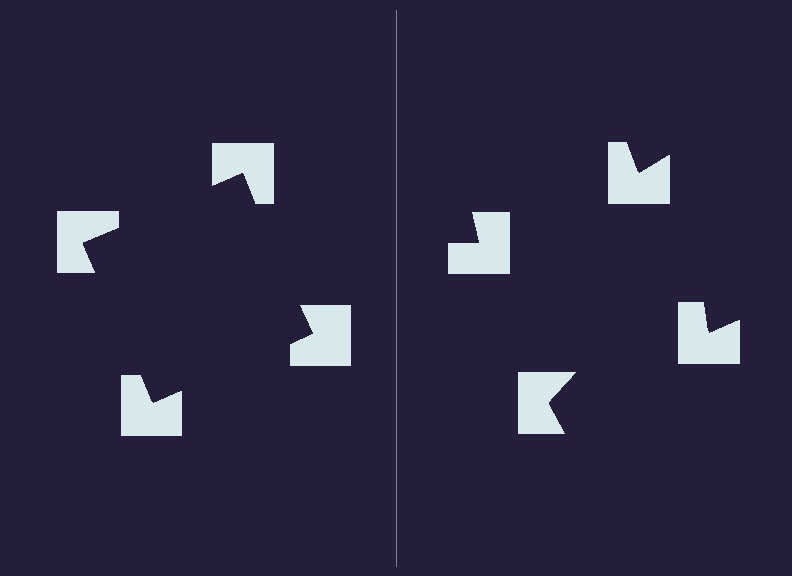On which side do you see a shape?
An illusory square appears on the left side. On the right side the wedge cuts are rotated, so no coherent shape forms.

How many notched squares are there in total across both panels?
8 — 4 on each side.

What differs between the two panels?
The notched squares are positioned identically on both sides; only the wedge orientations differ. On the left they align to a square; on the right they are misaligned.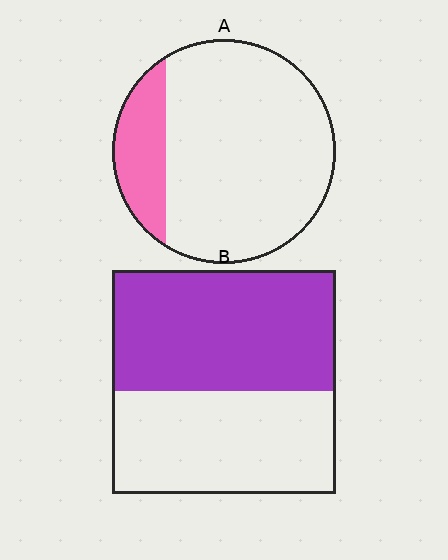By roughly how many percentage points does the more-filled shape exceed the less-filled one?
By roughly 35 percentage points (B over A).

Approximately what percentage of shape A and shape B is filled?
A is approximately 20% and B is approximately 55%.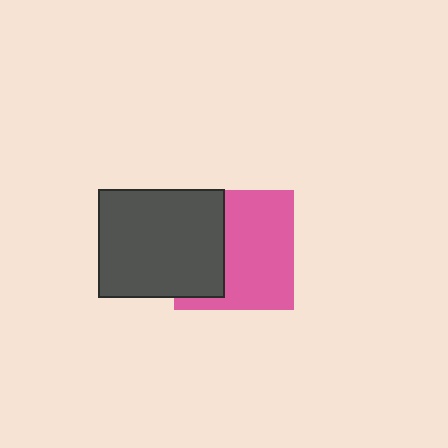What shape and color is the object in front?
The object in front is a dark gray rectangle.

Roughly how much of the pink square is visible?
About half of it is visible (roughly 61%).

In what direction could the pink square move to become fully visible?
The pink square could move right. That would shift it out from behind the dark gray rectangle entirely.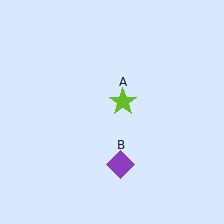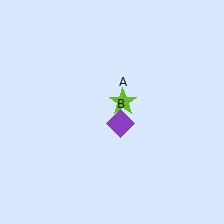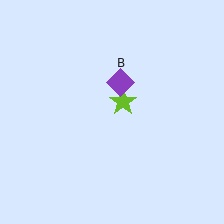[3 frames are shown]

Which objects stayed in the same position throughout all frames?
Lime star (object A) remained stationary.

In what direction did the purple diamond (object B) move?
The purple diamond (object B) moved up.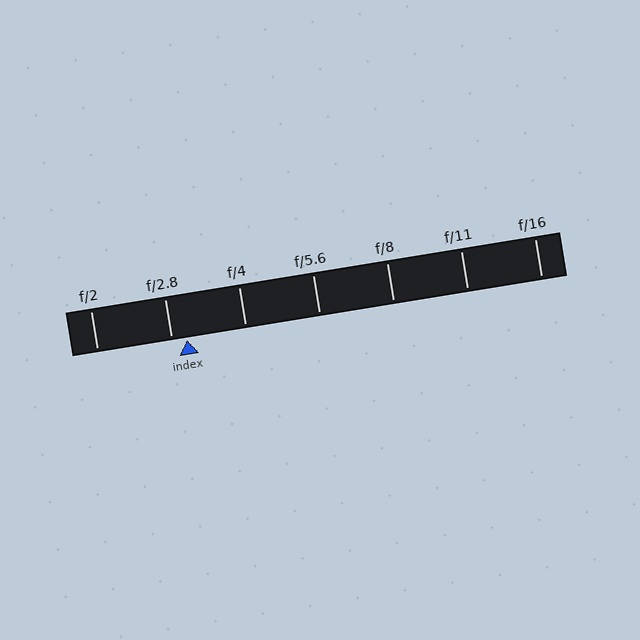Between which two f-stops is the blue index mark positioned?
The index mark is between f/2.8 and f/4.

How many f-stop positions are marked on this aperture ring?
There are 7 f-stop positions marked.